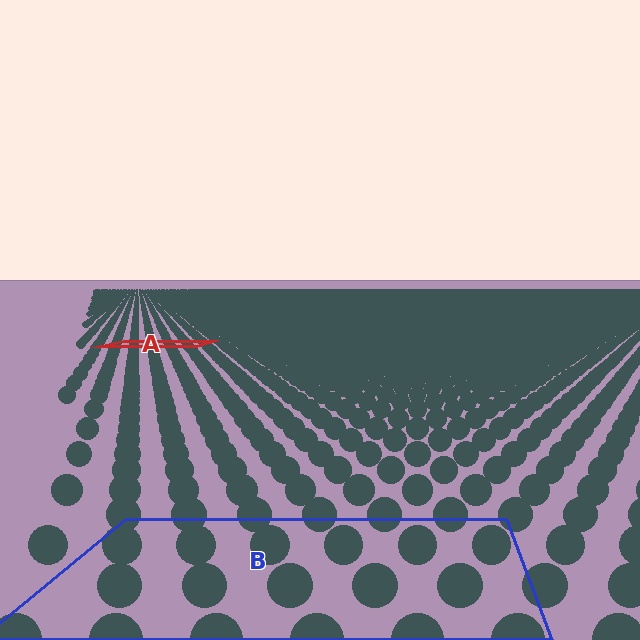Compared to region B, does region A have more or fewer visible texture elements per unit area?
Region A has more texture elements per unit area — they are packed more densely because it is farther away.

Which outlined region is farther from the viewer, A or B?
Region A is farther from the viewer — the texture elements inside it appear smaller and more densely packed.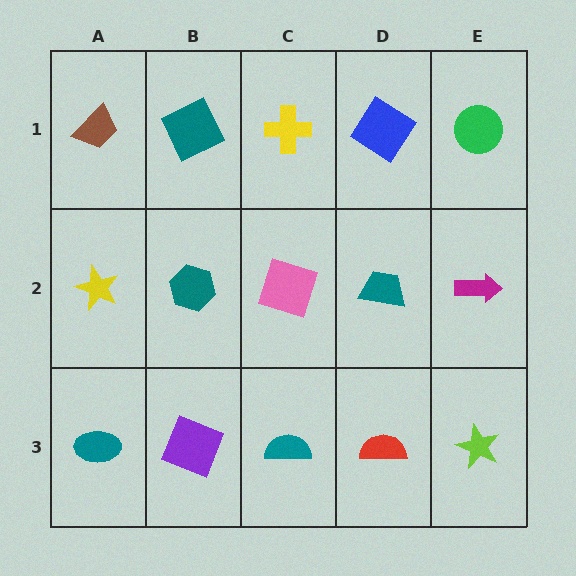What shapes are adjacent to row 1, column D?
A teal trapezoid (row 2, column D), a yellow cross (row 1, column C), a green circle (row 1, column E).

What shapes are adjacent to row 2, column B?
A teal square (row 1, column B), a purple square (row 3, column B), a yellow star (row 2, column A), a pink square (row 2, column C).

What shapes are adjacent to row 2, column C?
A yellow cross (row 1, column C), a teal semicircle (row 3, column C), a teal hexagon (row 2, column B), a teal trapezoid (row 2, column D).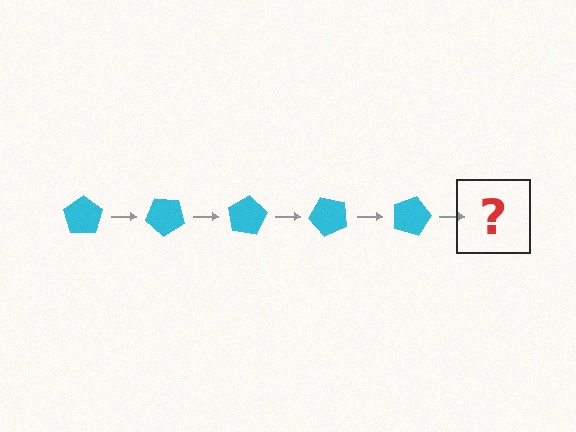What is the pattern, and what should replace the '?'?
The pattern is that the pentagon rotates 40 degrees each step. The '?' should be a cyan pentagon rotated 200 degrees.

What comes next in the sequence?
The next element should be a cyan pentagon rotated 200 degrees.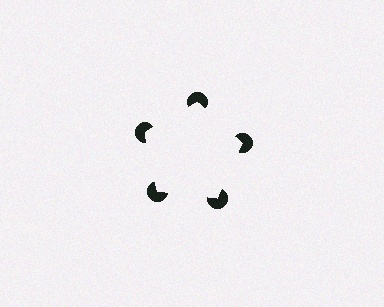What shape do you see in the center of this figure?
An illusory pentagon — its edges are inferred from the aligned wedge cuts in the pac-man discs, not physically drawn.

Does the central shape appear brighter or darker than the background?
It typically appears slightly brighter than the background, even though no actual brightness change is drawn.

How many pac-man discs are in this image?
There are 5 — one at each vertex of the illusory pentagon.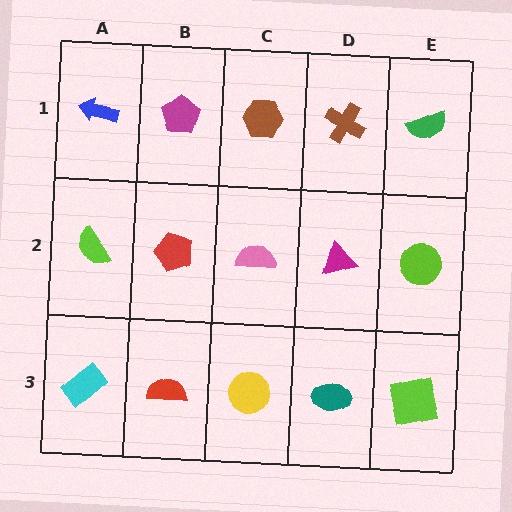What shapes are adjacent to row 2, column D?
A brown cross (row 1, column D), a teal ellipse (row 3, column D), a pink semicircle (row 2, column C), a lime circle (row 2, column E).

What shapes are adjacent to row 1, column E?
A lime circle (row 2, column E), a brown cross (row 1, column D).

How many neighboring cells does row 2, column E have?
3.